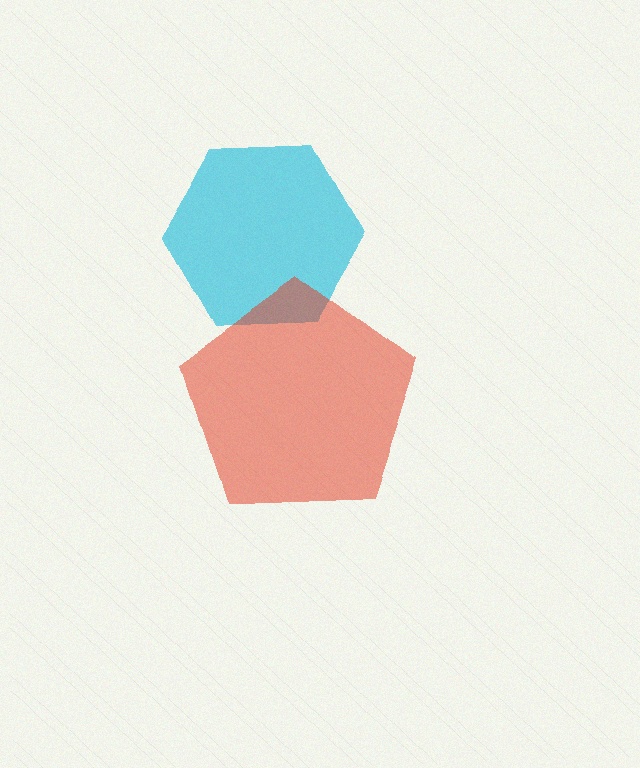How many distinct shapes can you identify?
There are 2 distinct shapes: a cyan hexagon, a red pentagon.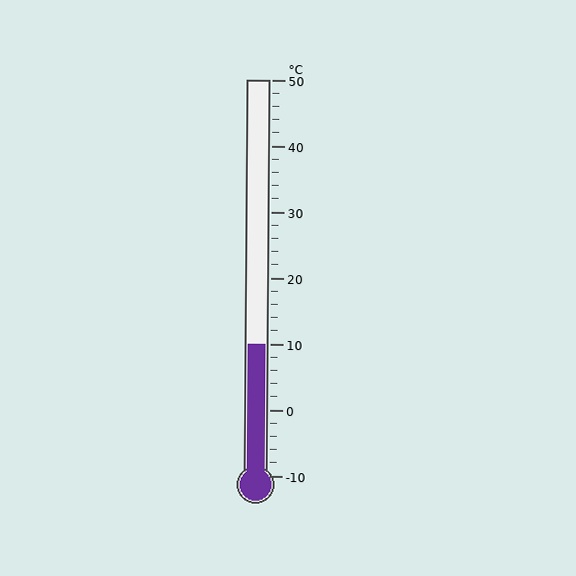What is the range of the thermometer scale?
The thermometer scale ranges from -10°C to 50°C.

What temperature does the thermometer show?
The thermometer shows approximately 10°C.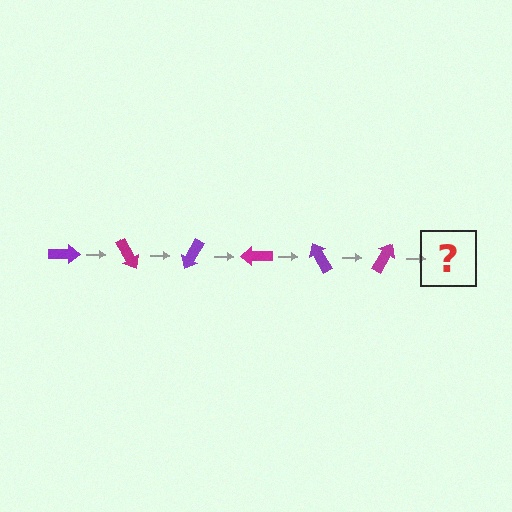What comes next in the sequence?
The next element should be a purple arrow, rotated 360 degrees from the start.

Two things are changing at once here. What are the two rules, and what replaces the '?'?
The two rules are that it rotates 60 degrees each step and the color cycles through purple and magenta. The '?' should be a purple arrow, rotated 360 degrees from the start.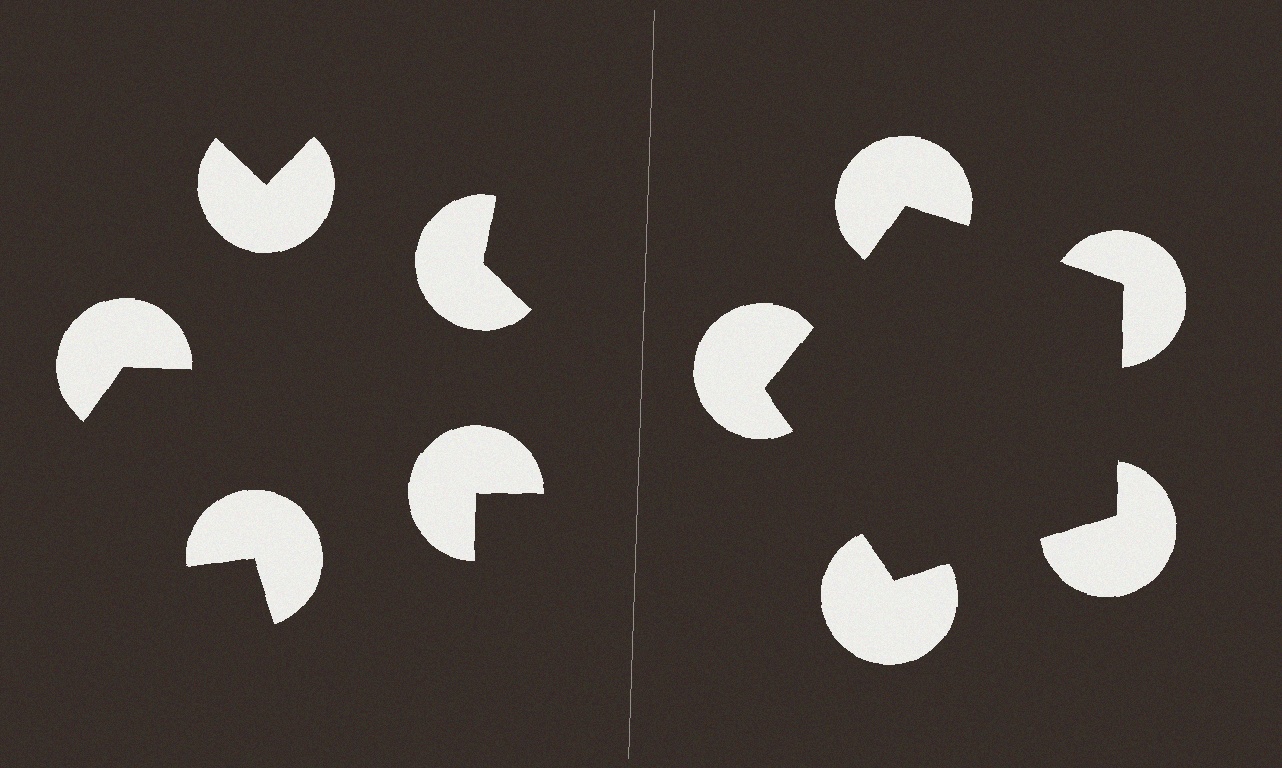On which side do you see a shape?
An illusory pentagon appears on the right side. On the left side the wedge cuts are rotated, so no coherent shape forms.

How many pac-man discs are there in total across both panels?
10 — 5 on each side.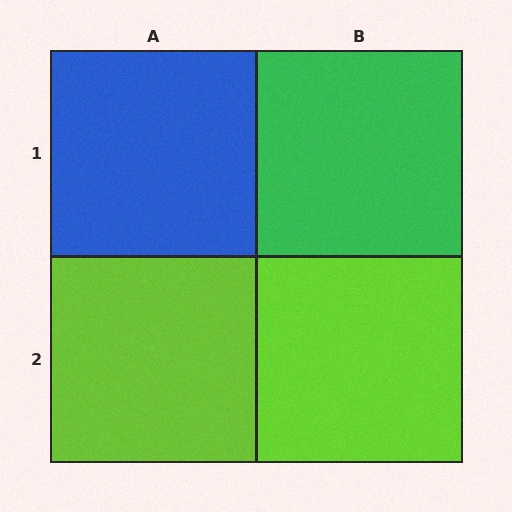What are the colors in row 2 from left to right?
Lime, lime.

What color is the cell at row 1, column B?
Green.